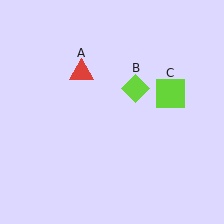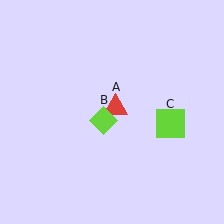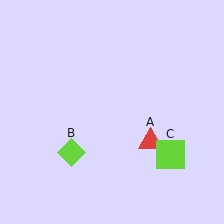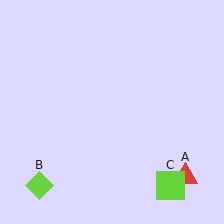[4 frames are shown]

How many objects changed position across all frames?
3 objects changed position: red triangle (object A), lime diamond (object B), lime square (object C).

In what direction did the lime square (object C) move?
The lime square (object C) moved down.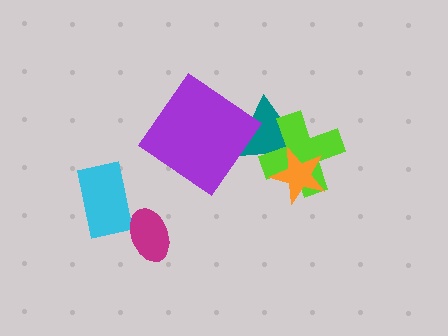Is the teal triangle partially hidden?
Yes, it is partially covered by another shape.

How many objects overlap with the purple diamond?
1 object overlaps with the purple diamond.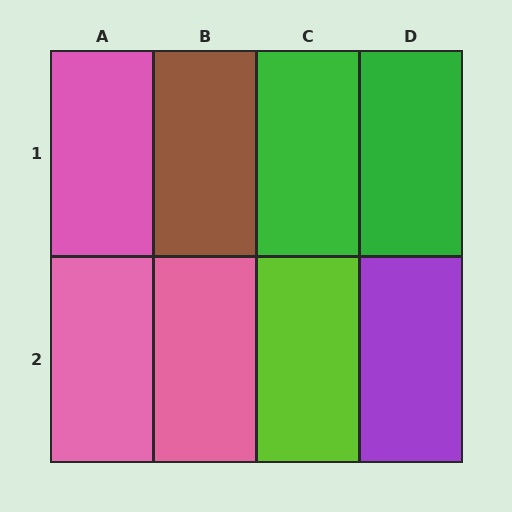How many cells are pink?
3 cells are pink.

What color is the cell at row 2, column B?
Pink.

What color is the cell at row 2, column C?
Lime.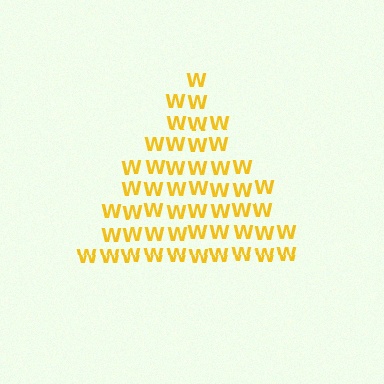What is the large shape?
The large shape is a triangle.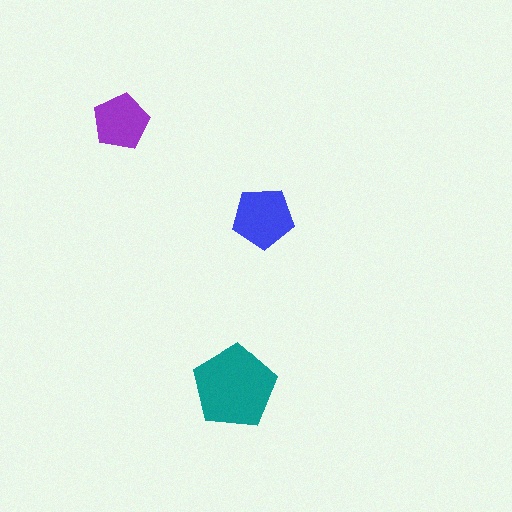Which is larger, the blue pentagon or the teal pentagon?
The teal one.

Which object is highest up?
The purple pentagon is topmost.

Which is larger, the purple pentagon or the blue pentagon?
The blue one.